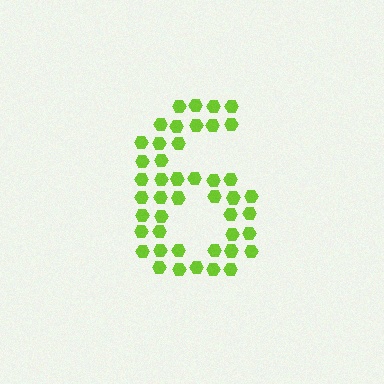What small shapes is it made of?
It is made of small hexagons.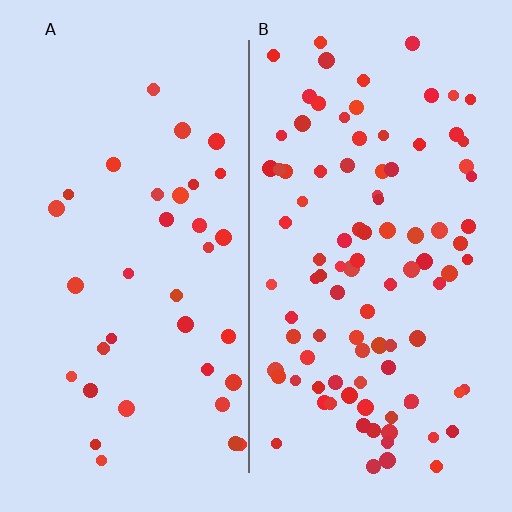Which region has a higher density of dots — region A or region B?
B (the right).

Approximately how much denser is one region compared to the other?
Approximately 2.7× — region B over region A.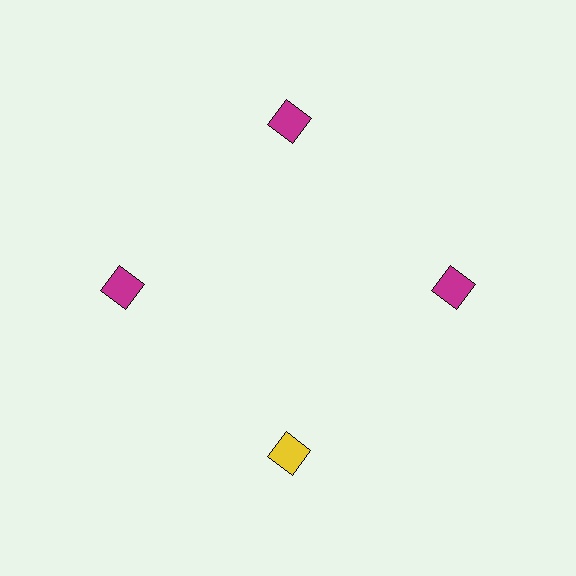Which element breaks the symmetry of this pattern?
The yellow diamond at roughly the 6 o'clock position breaks the symmetry. All other shapes are magenta diamonds.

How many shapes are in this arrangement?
There are 4 shapes arranged in a ring pattern.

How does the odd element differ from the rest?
It has a different color: yellow instead of magenta.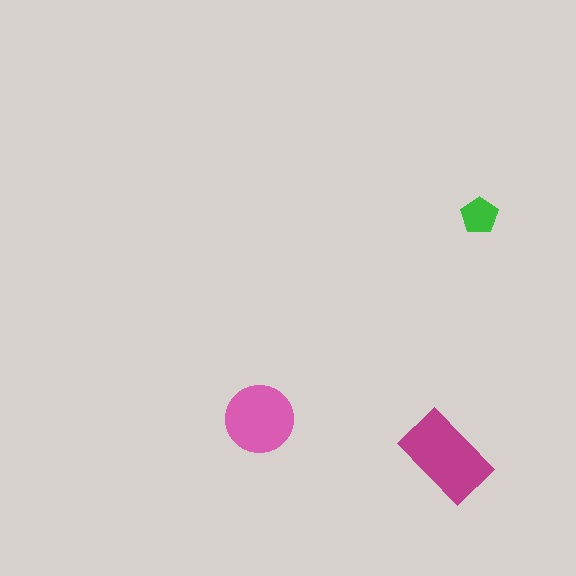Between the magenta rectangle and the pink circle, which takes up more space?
The magenta rectangle.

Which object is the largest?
The magenta rectangle.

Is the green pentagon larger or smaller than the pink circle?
Smaller.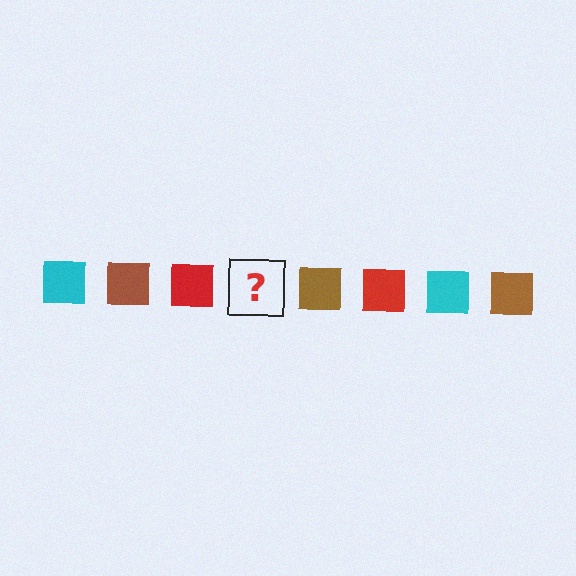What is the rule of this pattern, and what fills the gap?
The rule is that the pattern cycles through cyan, brown, red squares. The gap should be filled with a cyan square.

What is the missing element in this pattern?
The missing element is a cyan square.